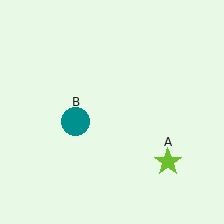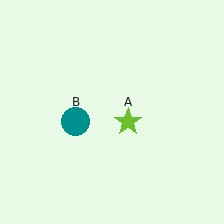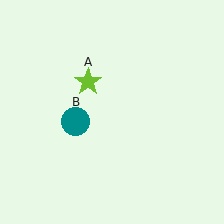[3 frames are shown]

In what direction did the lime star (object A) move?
The lime star (object A) moved up and to the left.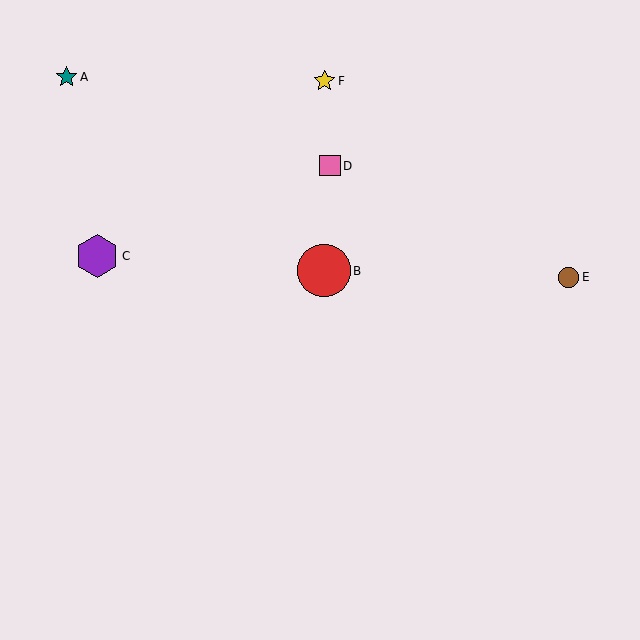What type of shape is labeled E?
Shape E is a brown circle.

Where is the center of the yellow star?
The center of the yellow star is at (324, 81).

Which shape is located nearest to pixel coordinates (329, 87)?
The yellow star (labeled F) at (324, 81) is nearest to that location.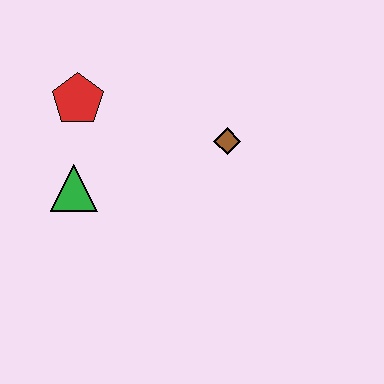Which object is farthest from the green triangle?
The brown diamond is farthest from the green triangle.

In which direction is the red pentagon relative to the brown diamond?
The red pentagon is to the left of the brown diamond.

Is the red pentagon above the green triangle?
Yes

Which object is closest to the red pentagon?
The green triangle is closest to the red pentagon.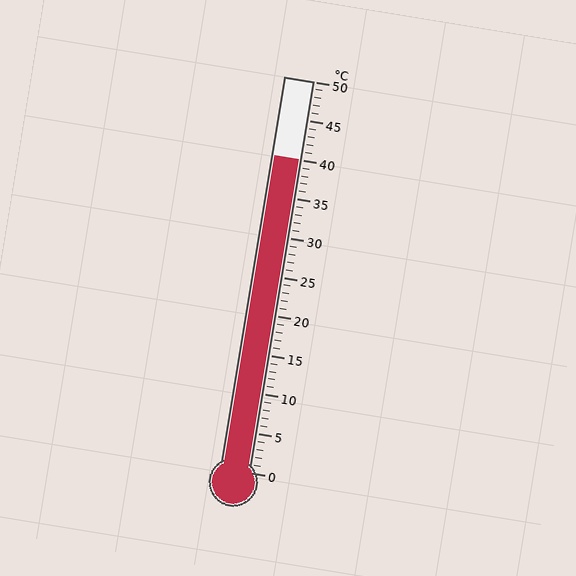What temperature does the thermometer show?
The thermometer shows approximately 40°C.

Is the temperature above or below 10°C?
The temperature is above 10°C.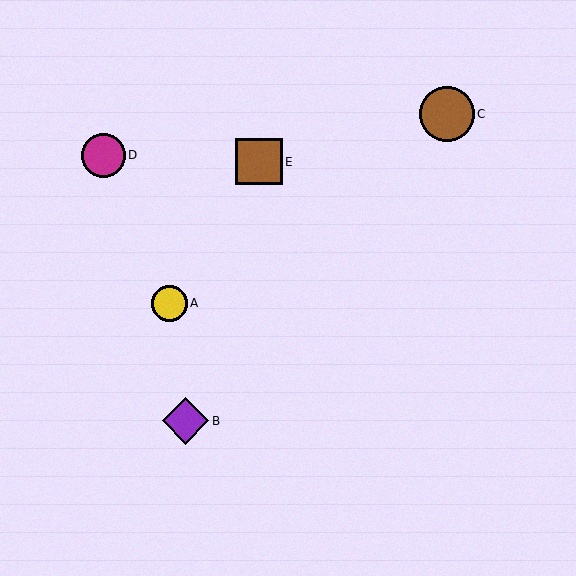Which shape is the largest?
The brown circle (labeled C) is the largest.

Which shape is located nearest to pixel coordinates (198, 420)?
The purple diamond (labeled B) at (185, 421) is nearest to that location.